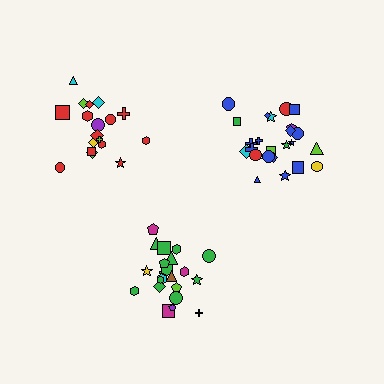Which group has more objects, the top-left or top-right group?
The top-right group.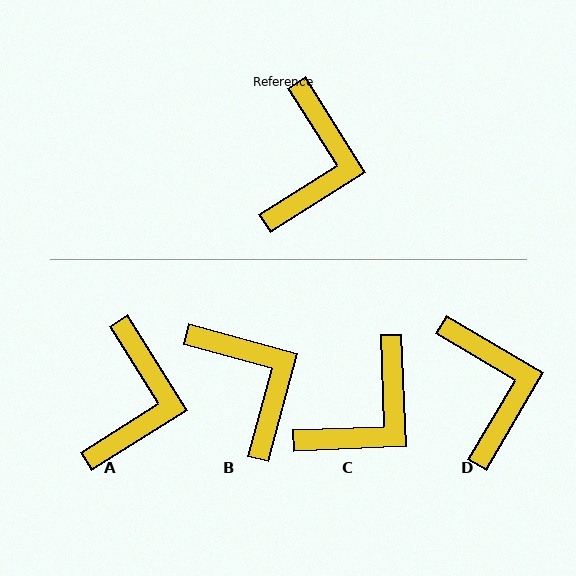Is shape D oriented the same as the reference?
No, it is off by about 27 degrees.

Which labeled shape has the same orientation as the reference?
A.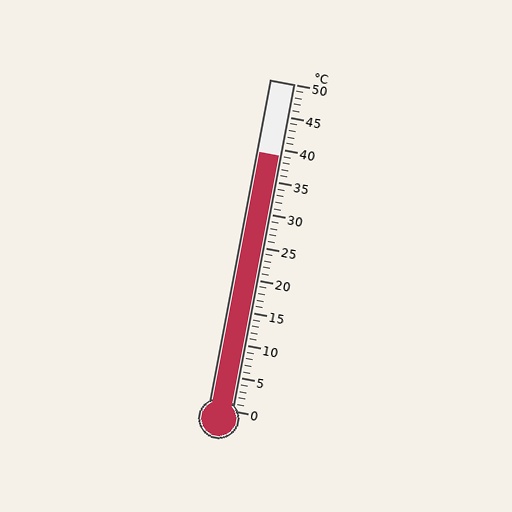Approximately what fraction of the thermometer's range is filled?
The thermometer is filled to approximately 80% of its range.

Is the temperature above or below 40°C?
The temperature is below 40°C.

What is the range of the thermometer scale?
The thermometer scale ranges from 0°C to 50°C.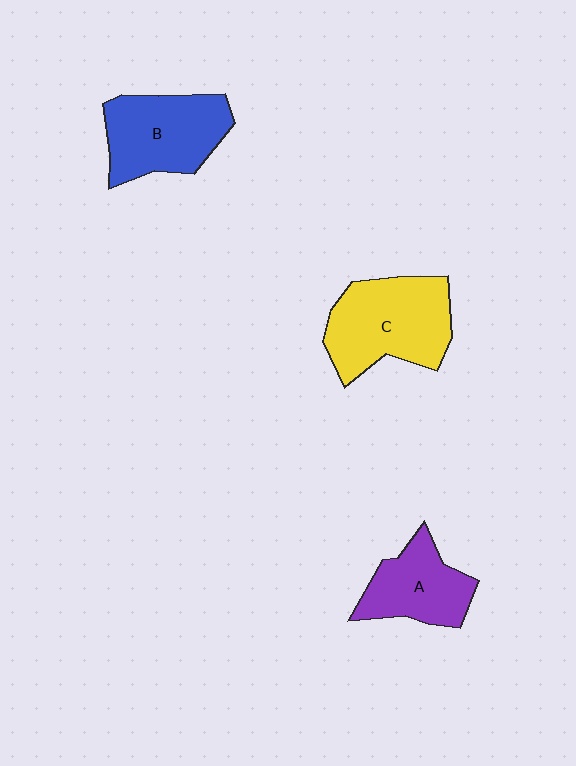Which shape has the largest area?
Shape C (yellow).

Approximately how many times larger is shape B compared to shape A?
Approximately 1.3 times.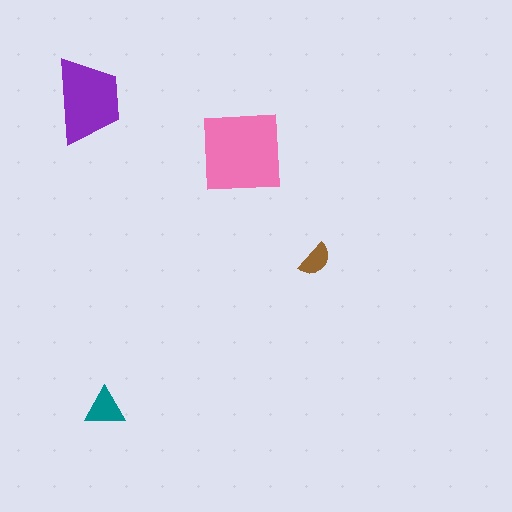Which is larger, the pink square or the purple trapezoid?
The pink square.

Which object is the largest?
The pink square.